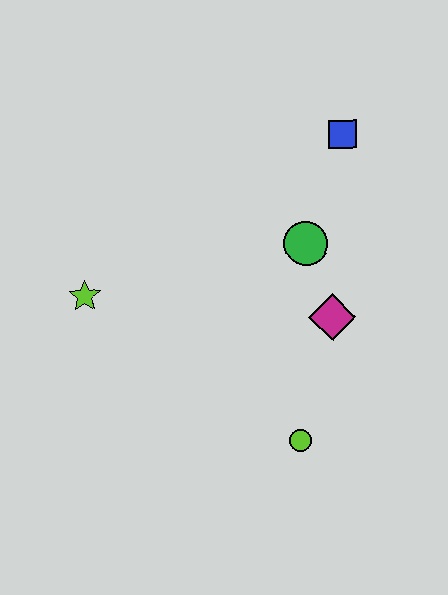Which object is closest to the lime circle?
The magenta diamond is closest to the lime circle.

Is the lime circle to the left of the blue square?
Yes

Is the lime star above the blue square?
No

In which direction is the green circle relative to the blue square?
The green circle is below the blue square.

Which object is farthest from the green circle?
The lime star is farthest from the green circle.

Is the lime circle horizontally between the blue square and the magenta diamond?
No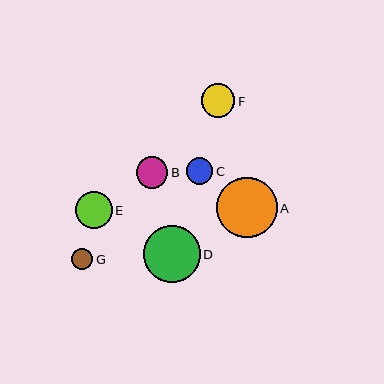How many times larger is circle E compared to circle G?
Circle E is approximately 1.7 times the size of circle G.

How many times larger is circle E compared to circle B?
Circle E is approximately 1.2 times the size of circle B.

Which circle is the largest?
Circle A is the largest with a size of approximately 60 pixels.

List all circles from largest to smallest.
From largest to smallest: A, D, E, F, B, C, G.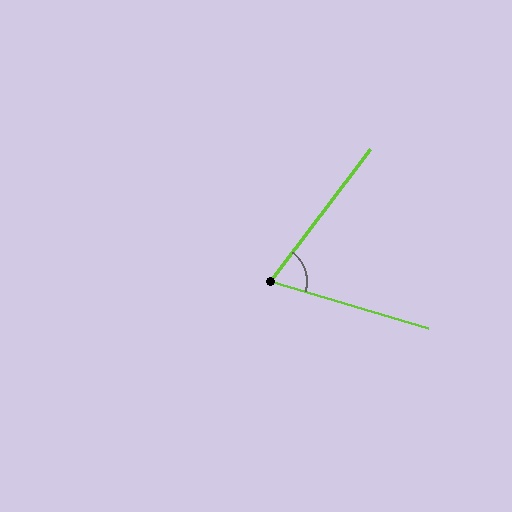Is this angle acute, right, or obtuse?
It is acute.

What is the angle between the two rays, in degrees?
Approximately 70 degrees.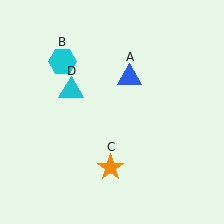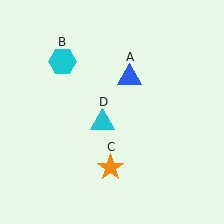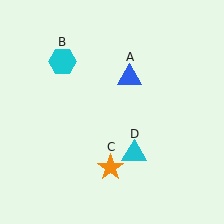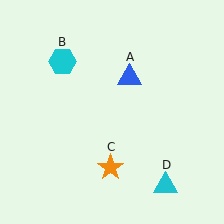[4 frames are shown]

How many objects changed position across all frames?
1 object changed position: cyan triangle (object D).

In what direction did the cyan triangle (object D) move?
The cyan triangle (object D) moved down and to the right.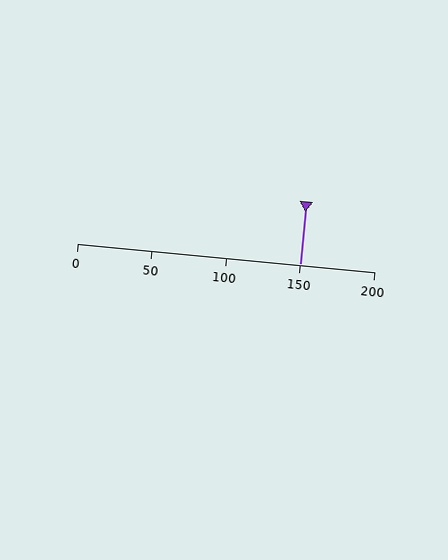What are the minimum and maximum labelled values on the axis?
The axis runs from 0 to 200.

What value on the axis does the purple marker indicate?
The marker indicates approximately 150.